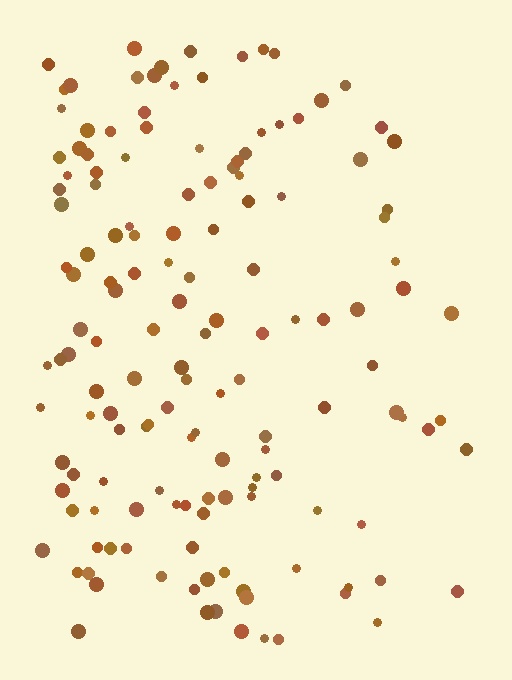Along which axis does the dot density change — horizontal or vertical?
Horizontal.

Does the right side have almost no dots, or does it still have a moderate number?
Still a moderate number, just noticeably fewer than the left.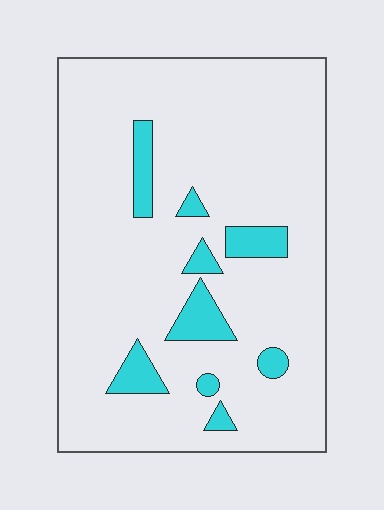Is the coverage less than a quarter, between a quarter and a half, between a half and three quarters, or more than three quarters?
Less than a quarter.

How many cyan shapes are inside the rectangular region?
9.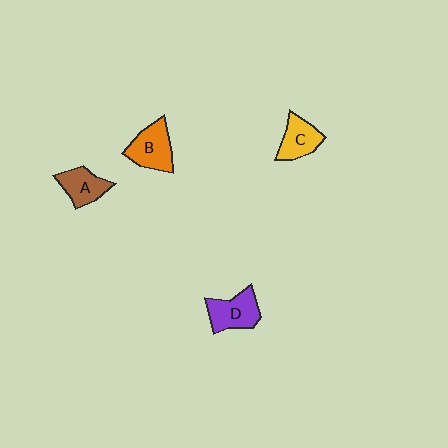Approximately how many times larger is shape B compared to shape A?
Approximately 1.2 times.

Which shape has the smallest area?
Shape C (yellow).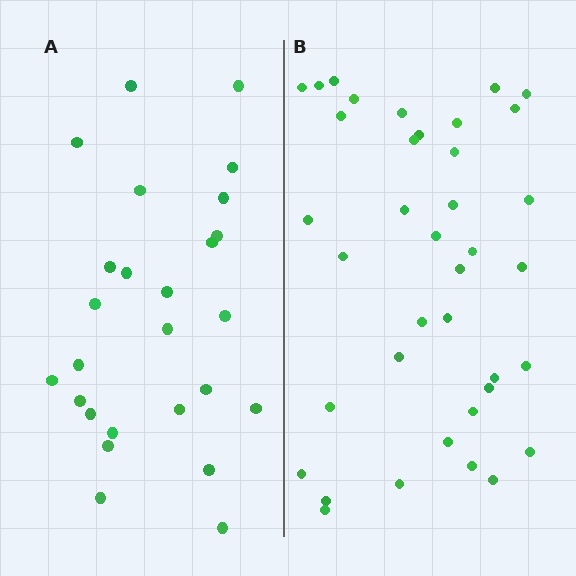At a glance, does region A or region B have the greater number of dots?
Region B (the right region) has more dots.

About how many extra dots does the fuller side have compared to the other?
Region B has roughly 12 or so more dots than region A.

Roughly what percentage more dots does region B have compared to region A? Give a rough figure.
About 45% more.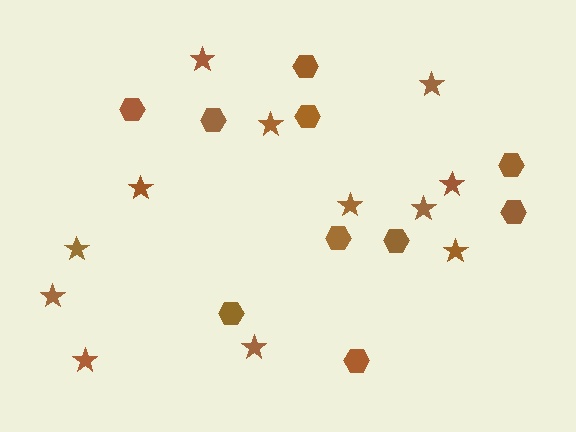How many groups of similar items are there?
There are 2 groups: one group of hexagons (10) and one group of stars (12).